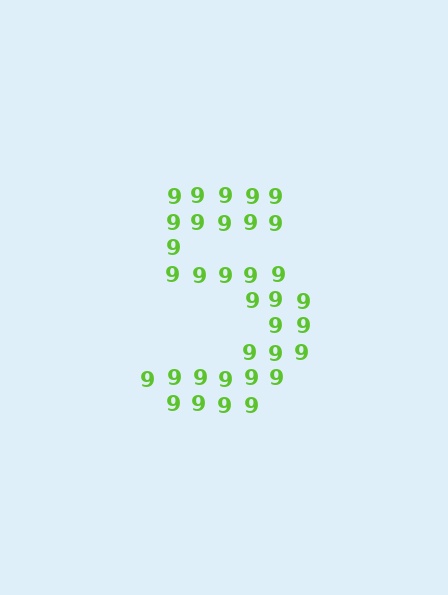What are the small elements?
The small elements are digit 9's.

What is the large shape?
The large shape is the digit 5.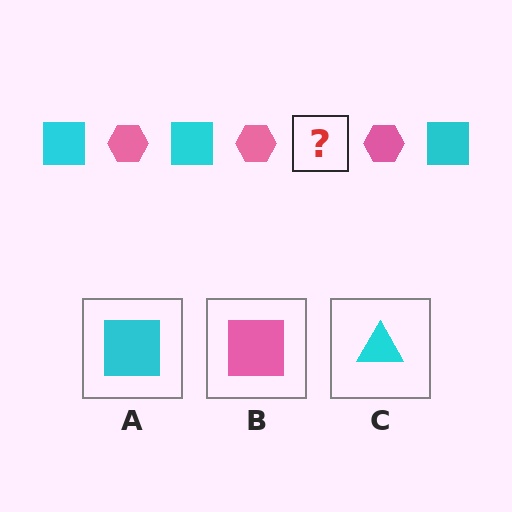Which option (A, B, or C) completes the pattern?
A.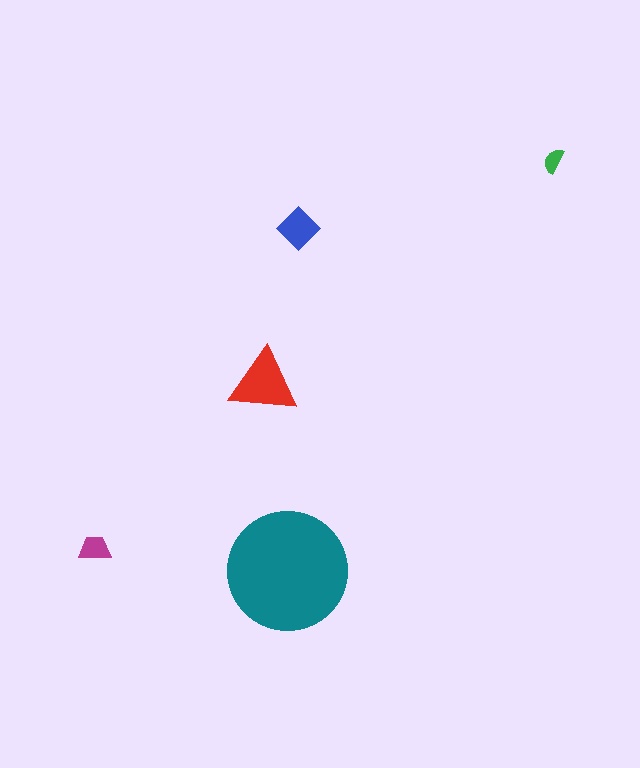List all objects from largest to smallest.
The teal circle, the red triangle, the blue diamond, the magenta trapezoid, the green semicircle.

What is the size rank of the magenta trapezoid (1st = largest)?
4th.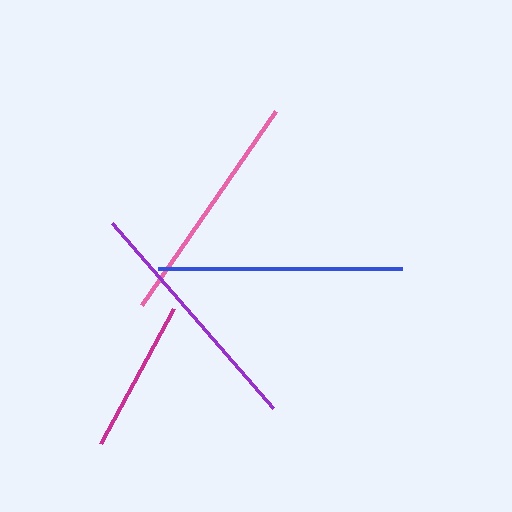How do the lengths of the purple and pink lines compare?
The purple and pink lines are approximately the same length.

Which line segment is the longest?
The purple line is the longest at approximately 245 pixels.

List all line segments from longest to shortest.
From longest to shortest: purple, blue, pink, magenta.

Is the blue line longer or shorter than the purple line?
The purple line is longer than the blue line.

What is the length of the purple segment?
The purple segment is approximately 245 pixels long.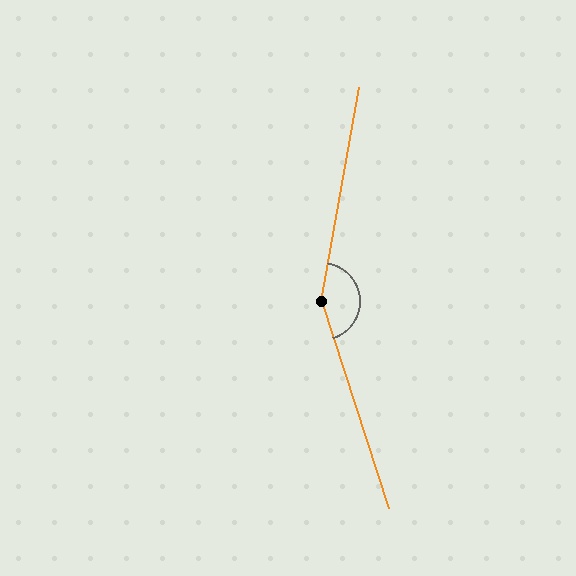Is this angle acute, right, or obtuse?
It is obtuse.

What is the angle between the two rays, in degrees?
Approximately 152 degrees.